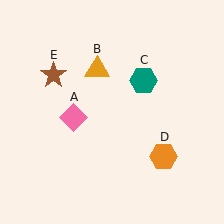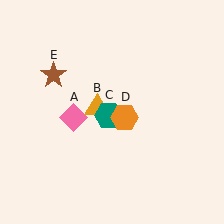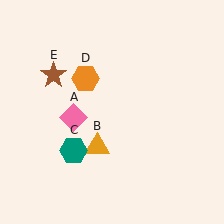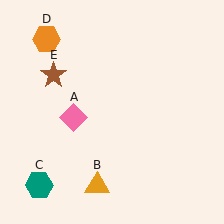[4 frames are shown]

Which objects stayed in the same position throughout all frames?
Pink diamond (object A) and brown star (object E) remained stationary.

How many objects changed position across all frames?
3 objects changed position: orange triangle (object B), teal hexagon (object C), orange hexagon (object D).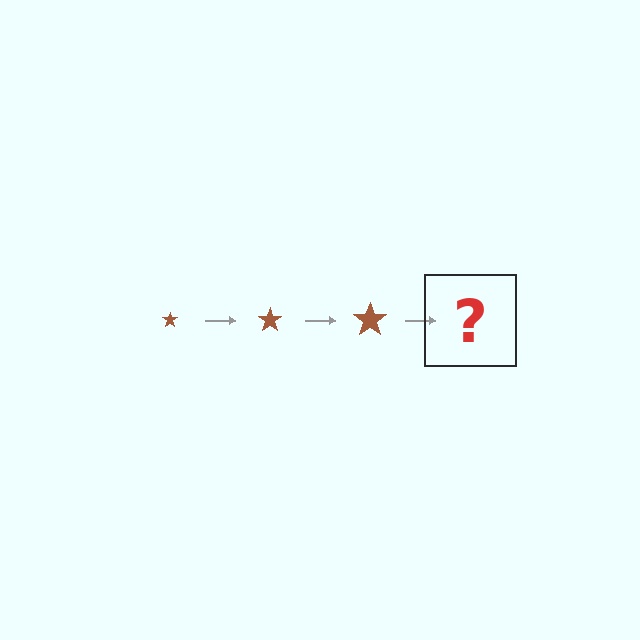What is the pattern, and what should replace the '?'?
The pattern is that the star gets progressively larger each step. The '?' should be a brown star, larger than the previous one.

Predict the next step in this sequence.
The next step is a brown star, larger than the previous one.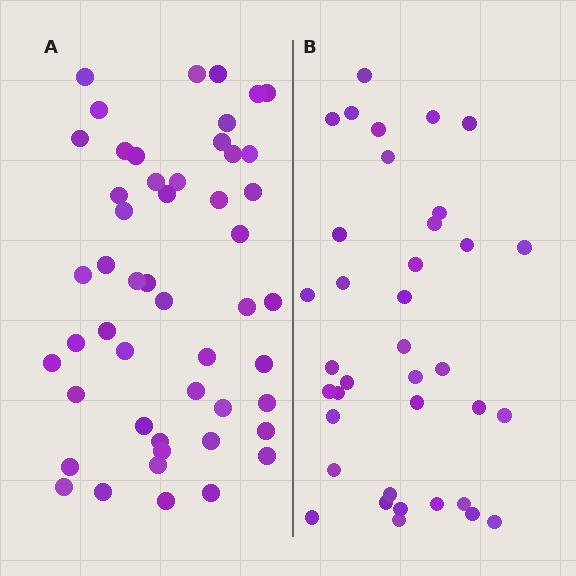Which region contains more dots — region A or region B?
Region A (the left region) has more dots.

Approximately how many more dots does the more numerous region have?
Region A has approximately 15 more dots than region B.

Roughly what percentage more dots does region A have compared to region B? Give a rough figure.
About 35% more.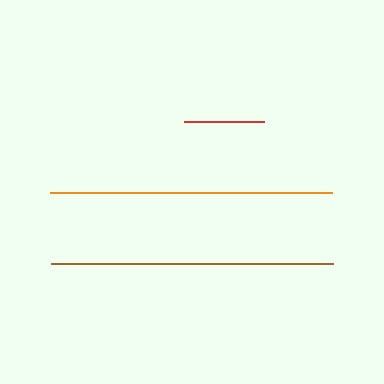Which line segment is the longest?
The orange line is the longest at approximately 282 pixels.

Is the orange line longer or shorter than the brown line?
The orange line is longer than the brown line.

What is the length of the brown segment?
The brown segment is approximately 281 pixels long.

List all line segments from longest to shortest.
From longest to shortest: orange, brown, red.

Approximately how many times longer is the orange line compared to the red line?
The orange line is approximately 3.5 times the length of the red line.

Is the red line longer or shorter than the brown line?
The brown line is longer than the red line.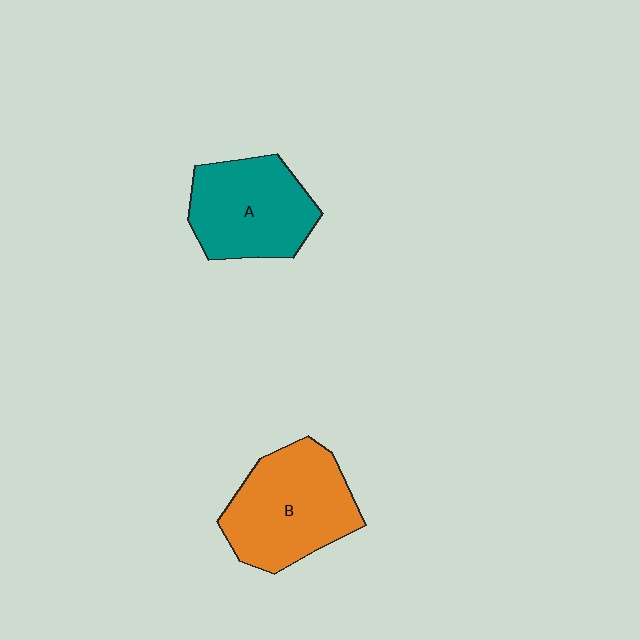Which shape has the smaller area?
Shape A (teal).